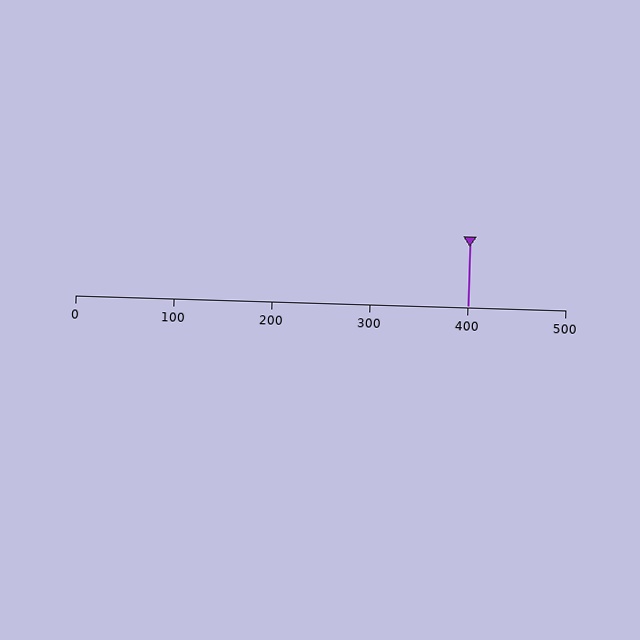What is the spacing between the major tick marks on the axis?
The major ticks are spaced 100 apart.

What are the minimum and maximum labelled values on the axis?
The axis runs from 0 to 500.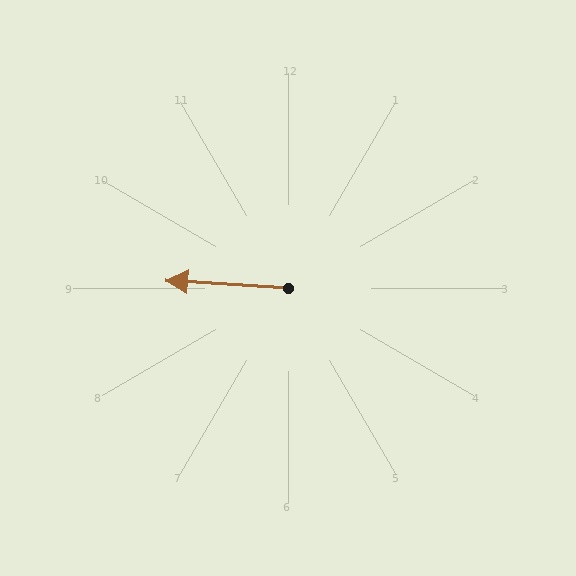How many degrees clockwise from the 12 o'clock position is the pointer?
Approximately 274 degrees.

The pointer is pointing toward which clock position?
Roughly 9 o'clock.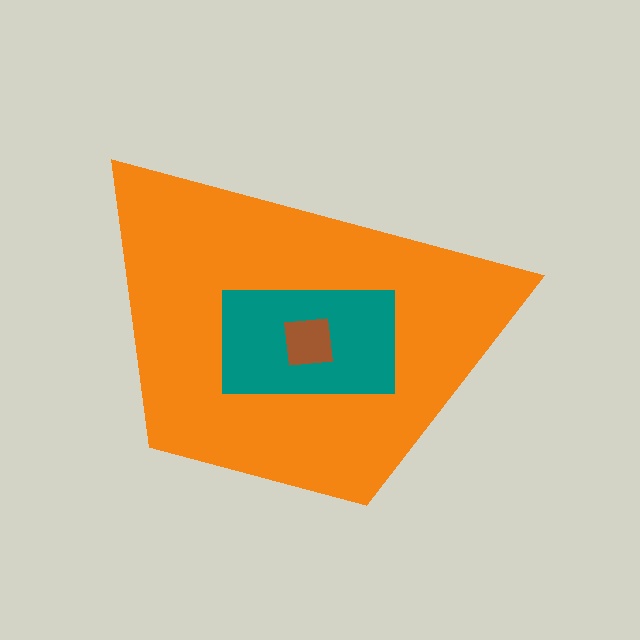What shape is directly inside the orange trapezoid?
The teal rectangle.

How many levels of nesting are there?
3.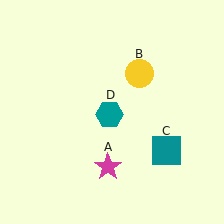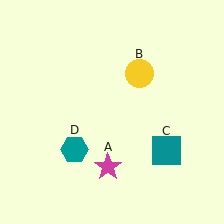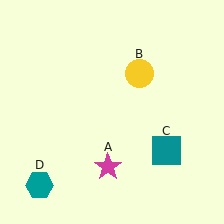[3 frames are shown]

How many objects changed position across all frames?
1 object changed position: teal hexagon (object D).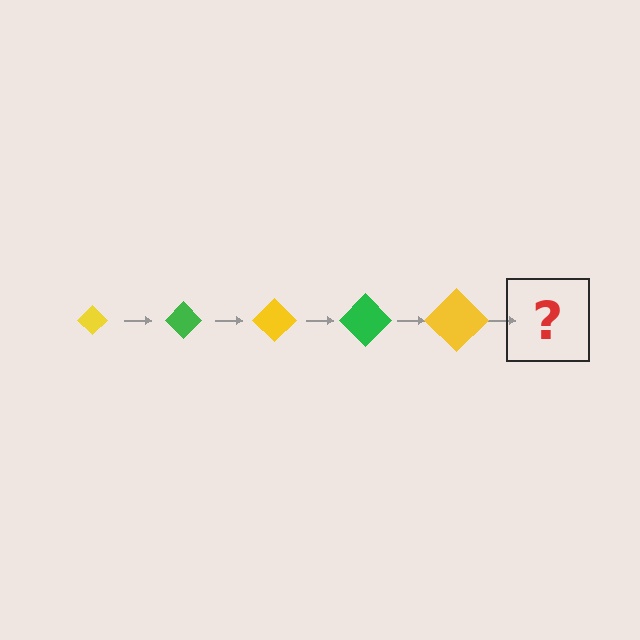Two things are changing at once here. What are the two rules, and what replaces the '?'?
The two rules are that the diamond grows larger each step and the color cycles through yellow and green. The '?' should be a green diamond, larger than the previous one.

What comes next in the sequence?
The next element should be a green diamond, larger than the previous one.